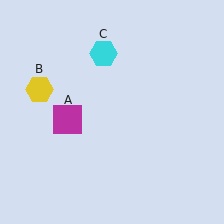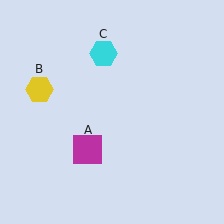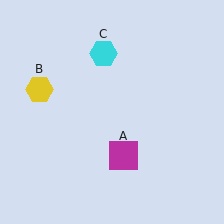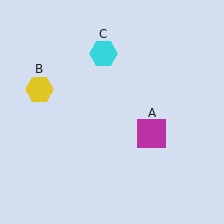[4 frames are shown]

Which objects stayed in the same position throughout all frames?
Yellow hexagon (object B) and cyan hexagon (object C) remained stationary.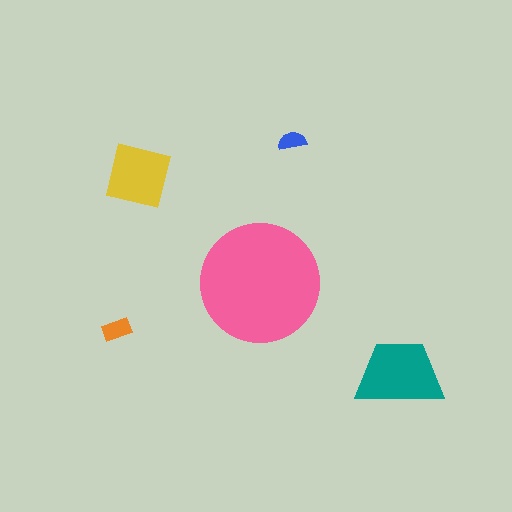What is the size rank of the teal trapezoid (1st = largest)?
2nd.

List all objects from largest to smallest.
The pink circle, the teal trapezoid, the yellow square, the orange rectangle, the blue semicircle.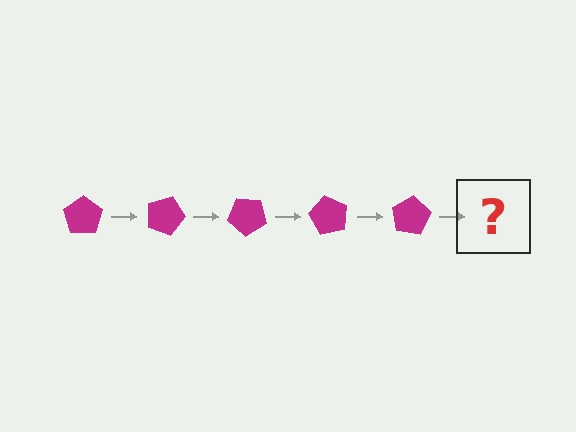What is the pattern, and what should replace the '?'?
The pattern is that the pentagon rotates 20 degrees each step. The '?' should be a magenta pentagon rotated 100 degrees.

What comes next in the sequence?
The next element should be a magenta pentagon rotated 100 degrees.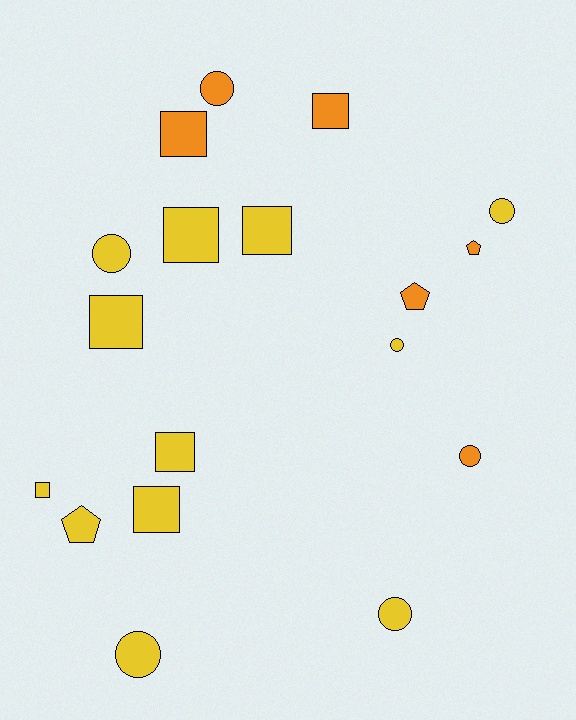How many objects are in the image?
There are 18 objects.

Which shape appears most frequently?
Square, with 8 objects.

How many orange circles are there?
There are 2 orange circles.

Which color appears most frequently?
Yellow, with 12 objects.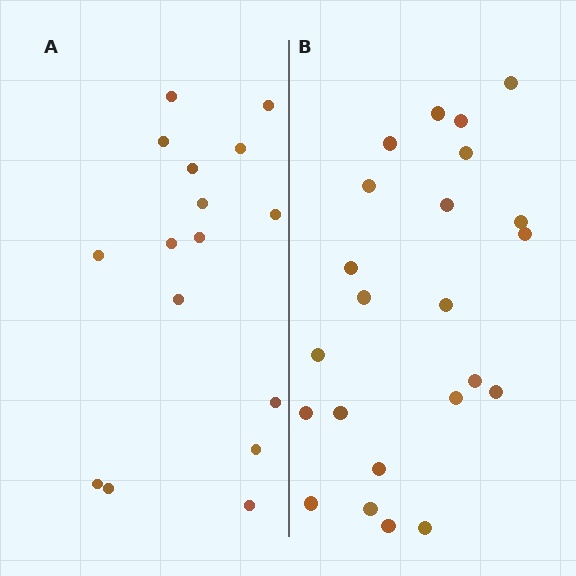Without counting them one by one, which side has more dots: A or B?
Region B (the right region) has more dots.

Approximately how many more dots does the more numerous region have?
Region B has roughly 8 or so more dots than region A.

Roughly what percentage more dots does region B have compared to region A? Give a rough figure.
About 45% more.